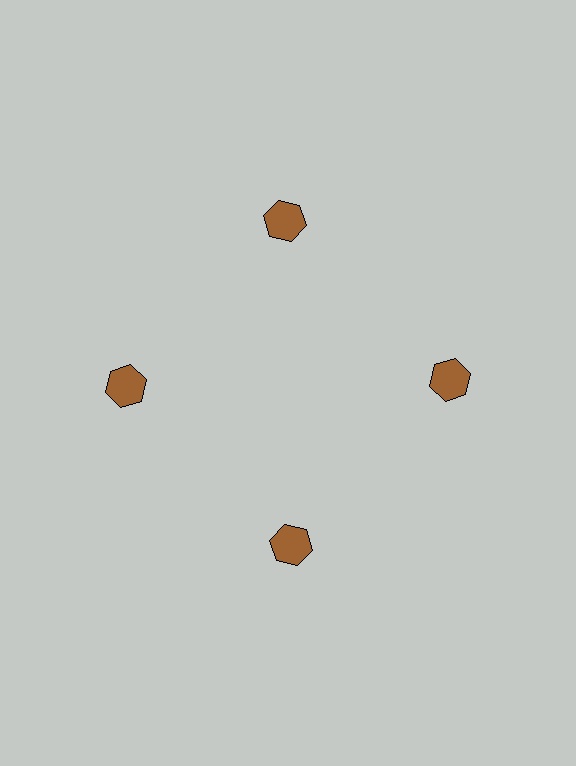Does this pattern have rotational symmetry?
Yes, this pattern has 4-fold rotational symmetry. It looks the same after rotating 90 degrees around the center.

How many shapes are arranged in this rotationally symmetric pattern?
There are 4 shapes, arranged in 4 groups of 1.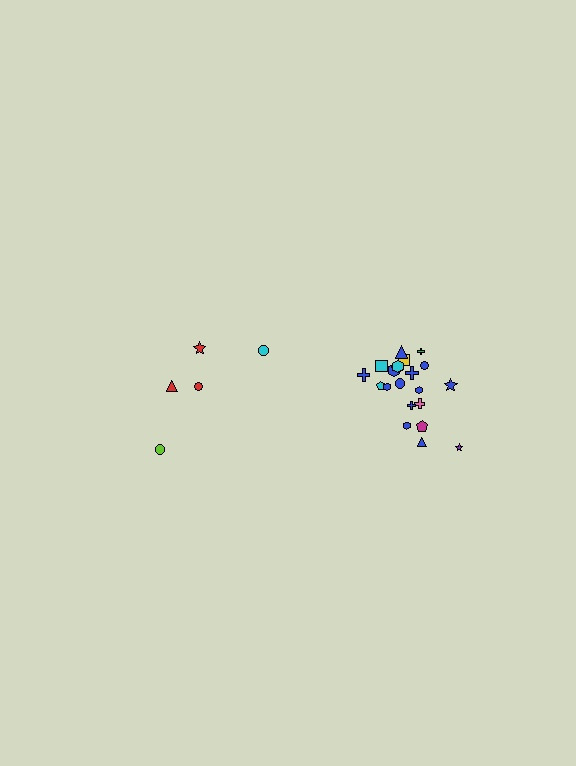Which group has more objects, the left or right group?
The right group.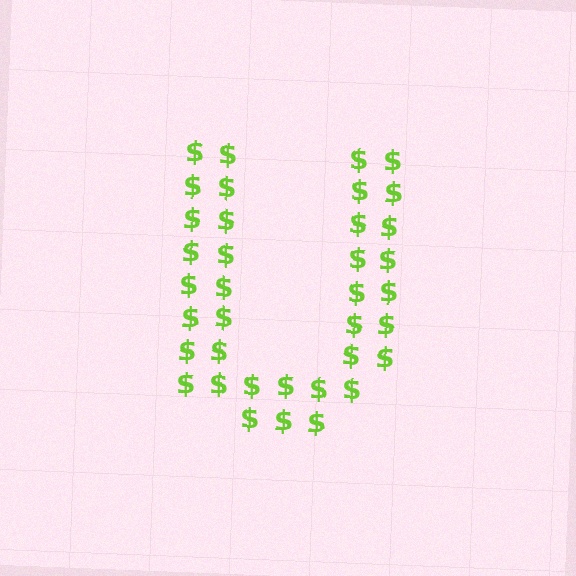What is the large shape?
The large shape is the letter U.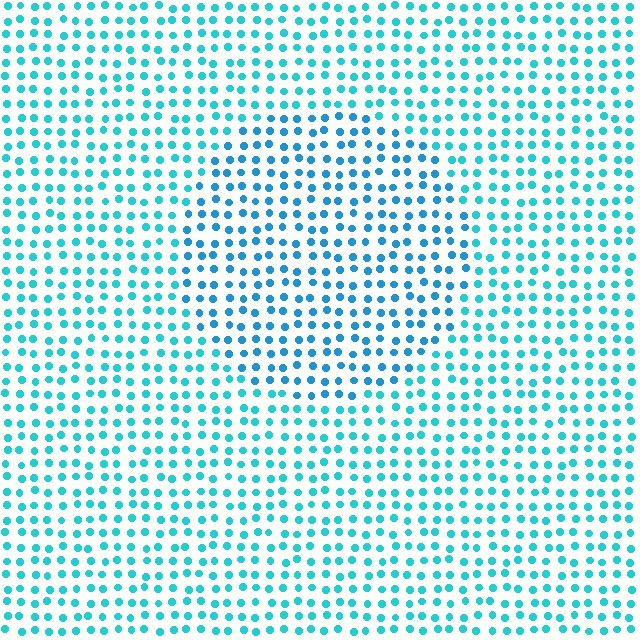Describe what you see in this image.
The image is filled with small cyan elements in a uniform arrangement. A circle-shaped region is visible where the elements are tinted to a slightly different hue, forming a subtle color boundary.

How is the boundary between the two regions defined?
The boundary is defined purely by a slight shift in hue (about 20 degrees). Spacing, size, and orientation are identical on both sides.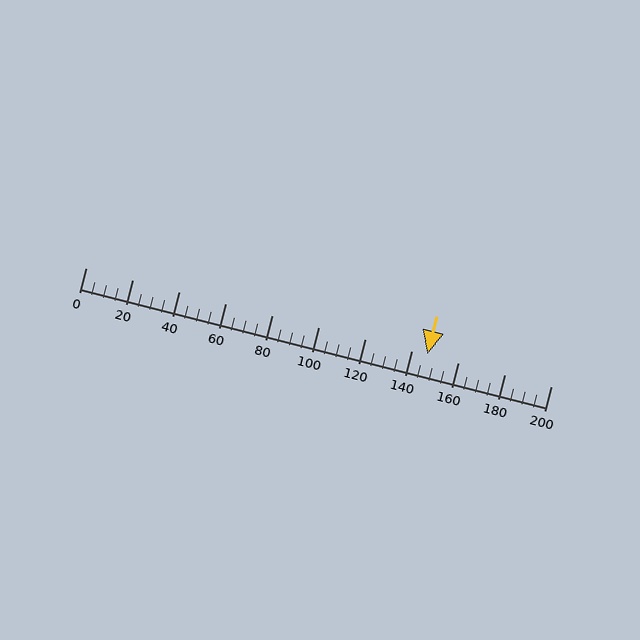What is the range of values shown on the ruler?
The ruler shows values from 0 to 200.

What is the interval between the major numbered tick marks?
The major tick marks are spaced 20 units apart.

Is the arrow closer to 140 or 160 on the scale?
The arrow is closer to 140.